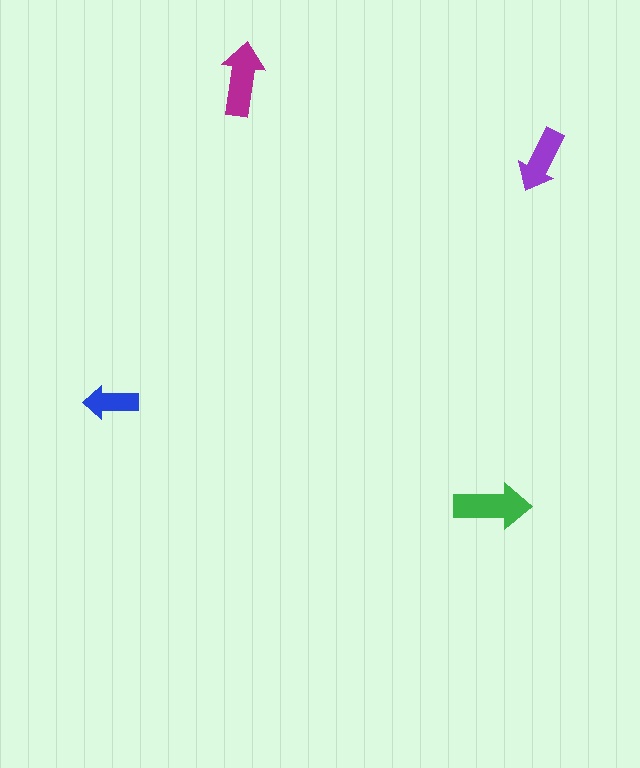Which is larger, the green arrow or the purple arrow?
The green one.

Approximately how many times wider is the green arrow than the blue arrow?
About 1.5 times wider.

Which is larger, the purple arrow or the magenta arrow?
The magenta one.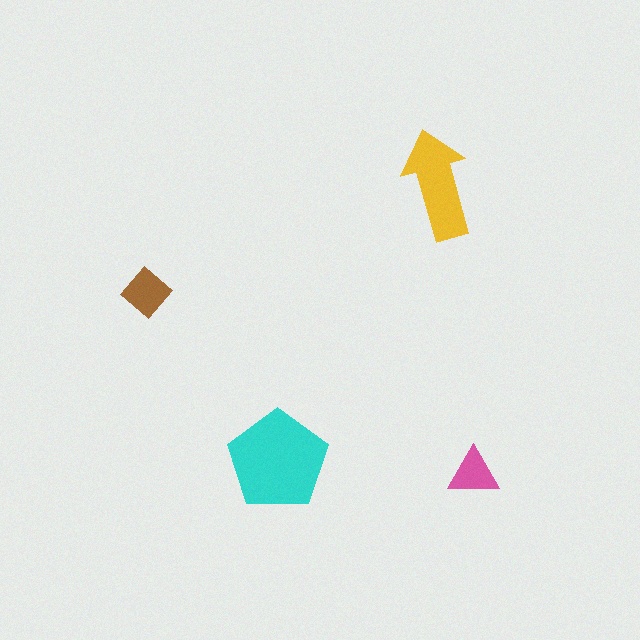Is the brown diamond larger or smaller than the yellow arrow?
Smaller.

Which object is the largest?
The cyan pentagon.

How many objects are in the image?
There are 4 objects in the image.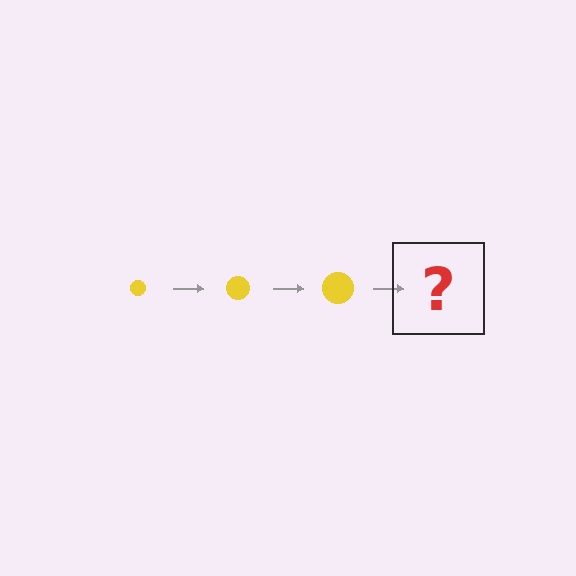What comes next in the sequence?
The next element should be a yellow circle, larger than the previous one.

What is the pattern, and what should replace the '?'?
The pattern is that the circle gets progressively larger each step. The '?' should be a yellow circle, larger than the previous one.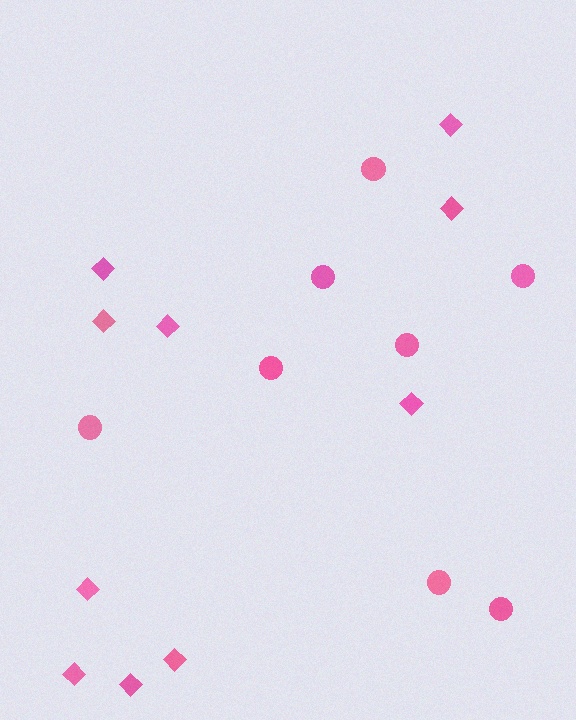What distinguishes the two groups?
There are 2 groups: one group of circles (8) and one group of diamonds (10).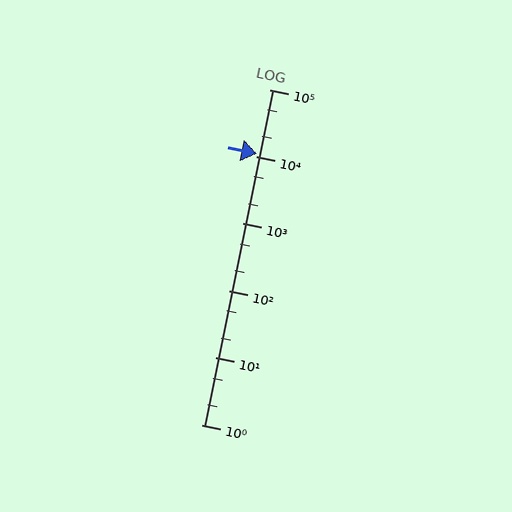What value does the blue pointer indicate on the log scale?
The pointer indicates approximately 11000.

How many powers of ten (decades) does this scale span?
The scale spans 5 decades, from 1 to 100000.